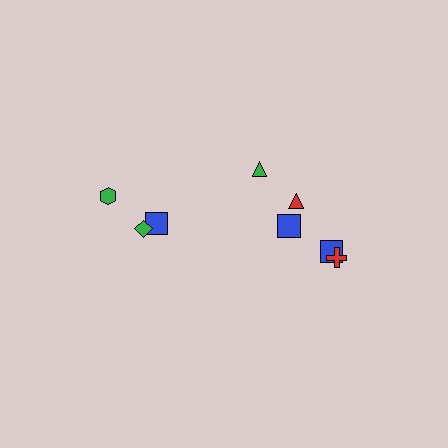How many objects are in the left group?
There are 3 objects.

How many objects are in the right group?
There are 5 objects.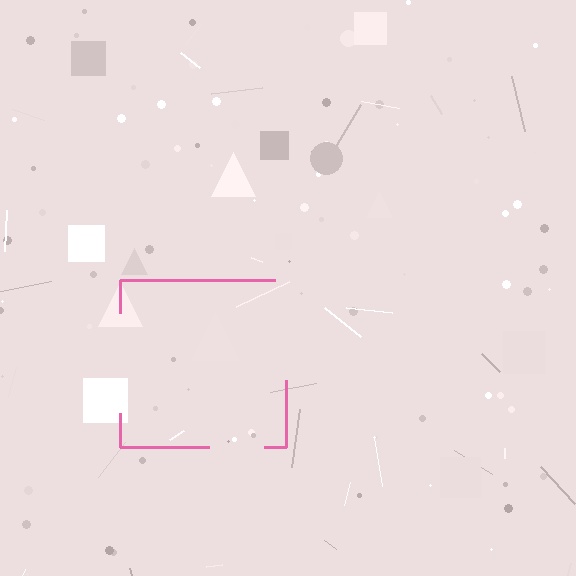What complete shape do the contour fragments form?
The contour fragments form a square.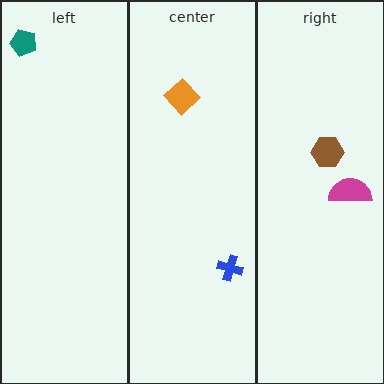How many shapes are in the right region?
2.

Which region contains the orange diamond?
The center region.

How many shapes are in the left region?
1.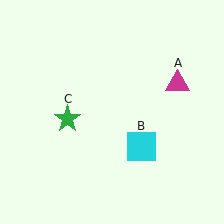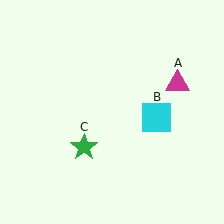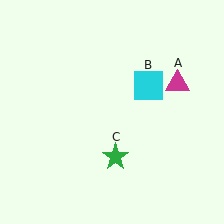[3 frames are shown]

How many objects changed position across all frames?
2 objects changed position: cyan square (object B), green star (object C).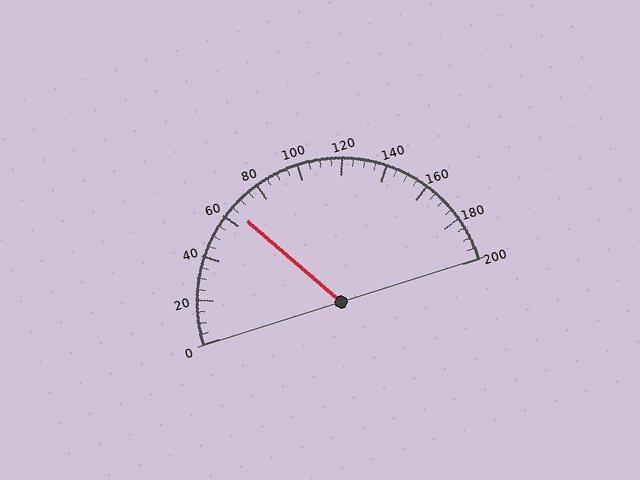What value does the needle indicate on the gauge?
The needle indicates approximately 65.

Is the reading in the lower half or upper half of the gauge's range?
The reading is in the lower half of the range (0 to 200).